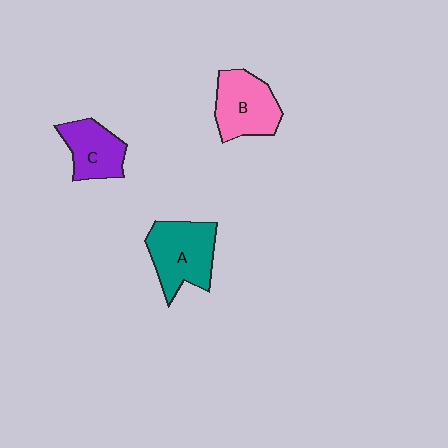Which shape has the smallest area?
Shape C (purple).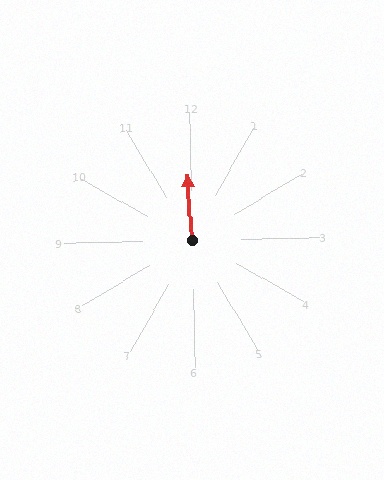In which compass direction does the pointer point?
North.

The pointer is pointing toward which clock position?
Roughly 12 o'clock.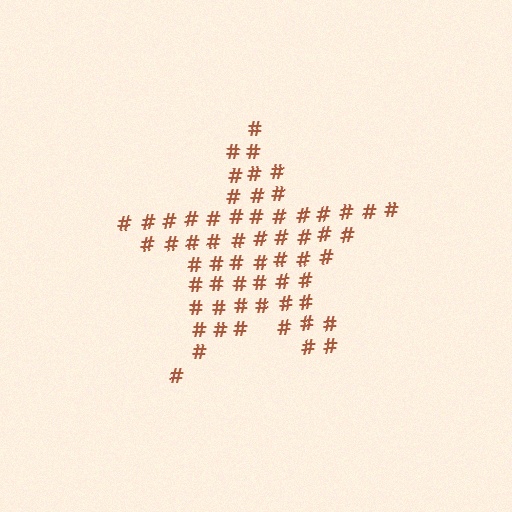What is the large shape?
The large shape is a star.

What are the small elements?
The small elements are hash symbols.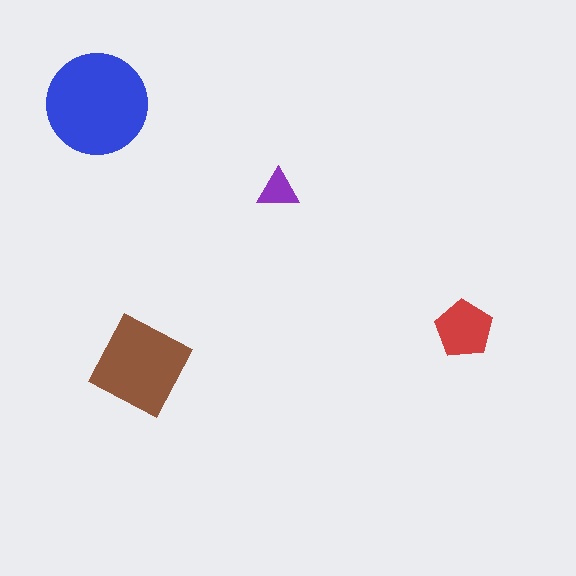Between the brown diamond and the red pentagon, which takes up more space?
The brown diamond.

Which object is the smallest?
The purple triangle.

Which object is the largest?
The blue circle.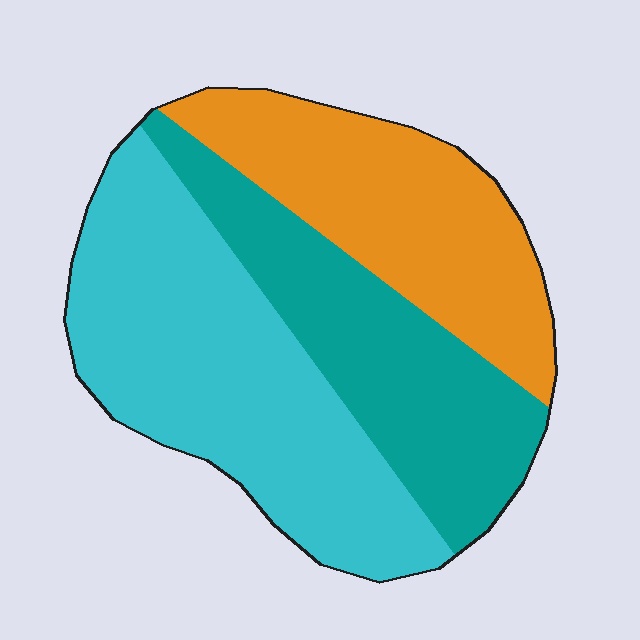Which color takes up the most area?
Cyan, at roughly 40%.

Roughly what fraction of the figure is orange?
Orange takes up about one quarter (1/4) of the figure.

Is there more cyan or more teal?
Cyan.